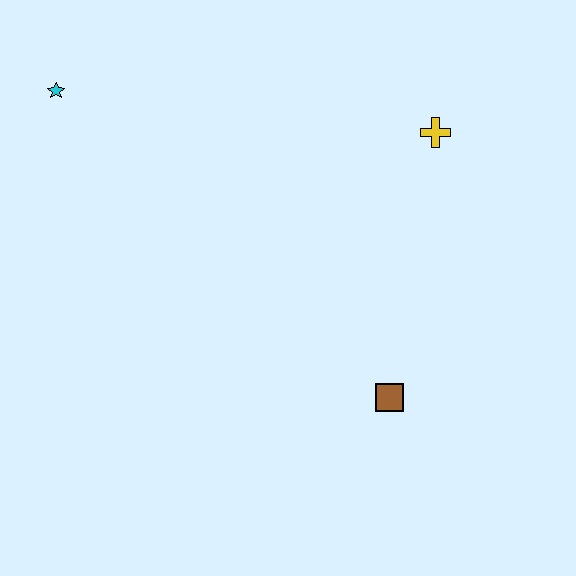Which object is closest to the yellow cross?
The brown square is closest to the yellow cross.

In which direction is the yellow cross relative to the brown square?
The yellow cross is above the brown square.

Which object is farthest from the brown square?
The cyan star is farthest from the brown square.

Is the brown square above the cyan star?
No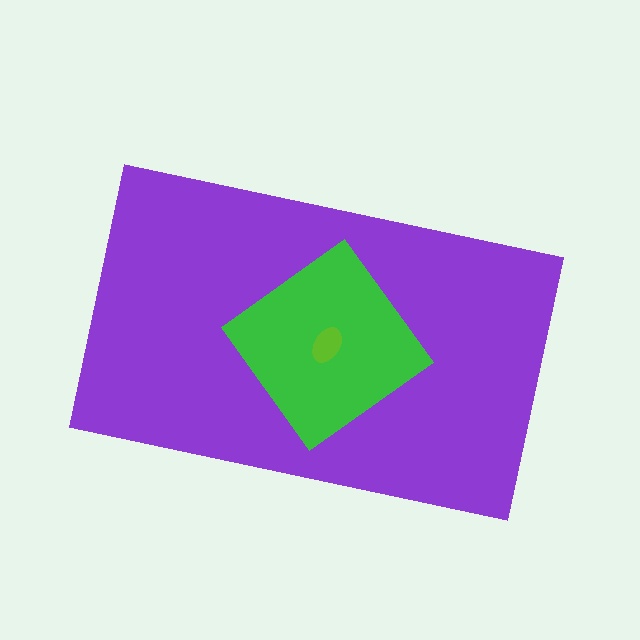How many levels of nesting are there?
3.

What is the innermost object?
The lime ellipse.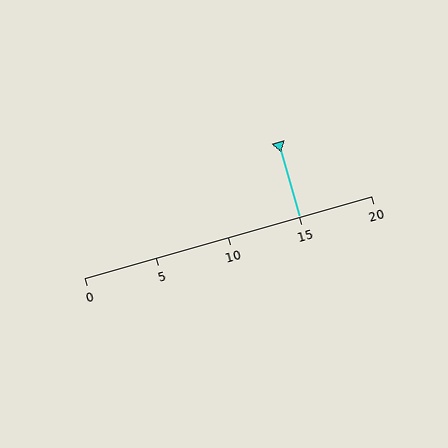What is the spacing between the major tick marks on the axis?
The major ticks are spaced 5 apart.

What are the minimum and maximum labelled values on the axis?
The axis runs from 0 to 20.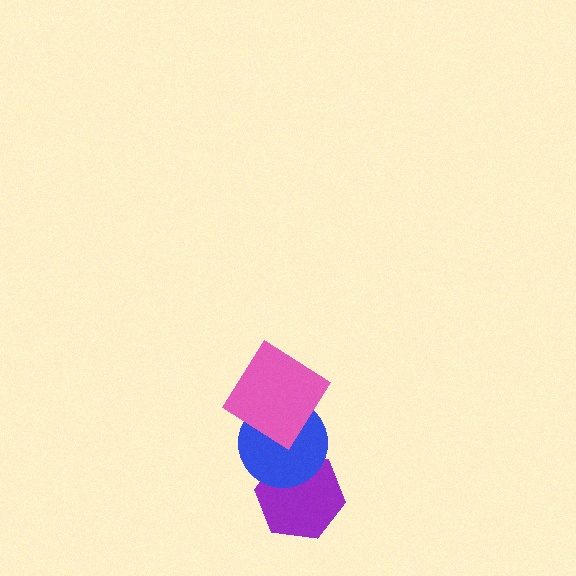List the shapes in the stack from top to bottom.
From top to bottom: the pink diamond, the blue circle, the purple hexagon.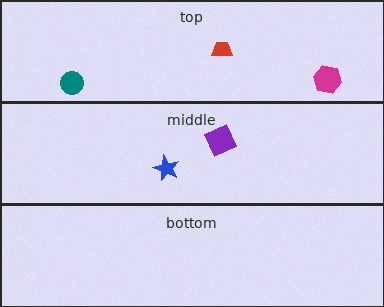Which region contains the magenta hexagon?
The top region.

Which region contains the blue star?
The middle region.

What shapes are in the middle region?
The purple diamond, the blue star.